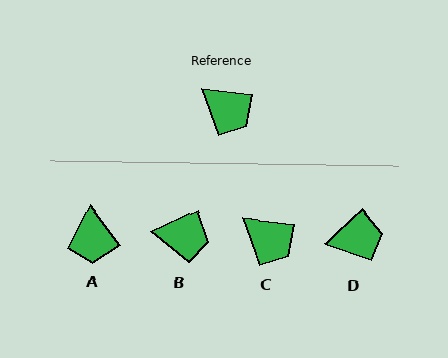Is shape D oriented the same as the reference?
No, it is off by about 51 degrees.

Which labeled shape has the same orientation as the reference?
C.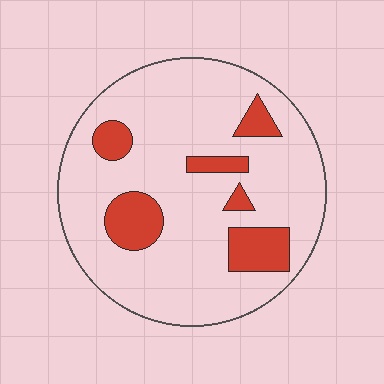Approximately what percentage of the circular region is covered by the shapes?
Approximately 15%.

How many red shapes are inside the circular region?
6.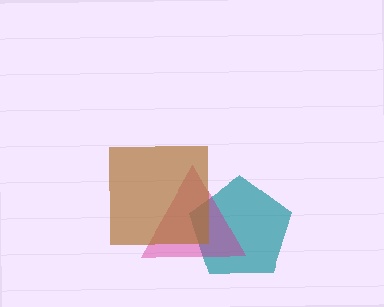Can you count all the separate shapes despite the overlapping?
Yes, there are 3 separate shapes.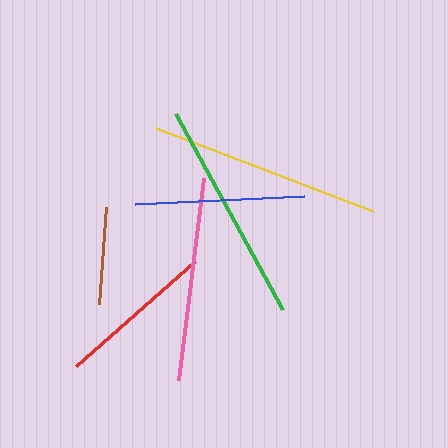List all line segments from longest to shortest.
From longest to shortest: yellow, green, pink, blue, red, brown.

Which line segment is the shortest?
The brown line is the shortest at approximately 97 pixels.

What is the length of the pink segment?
The pink segment is approximately 203 pixels long.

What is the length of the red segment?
The red segment is approximately 158 pixels long.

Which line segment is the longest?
The yellow line is the longest at approximately 232 pixels.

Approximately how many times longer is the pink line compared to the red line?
The pink line is approximately 1.3 times the length of the red line.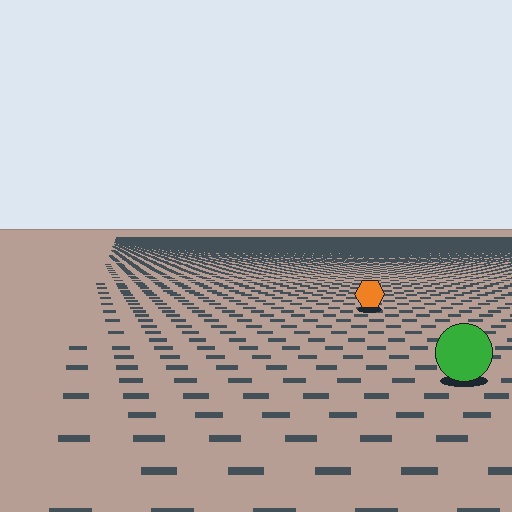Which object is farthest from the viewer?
The orange hexagon is farthest from the viewer. It appears smaller and the ground texture around it is denser.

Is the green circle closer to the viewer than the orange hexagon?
Yes. The green circle is closer — you can tell from the texture gradient: the ground texture is coarser near it.